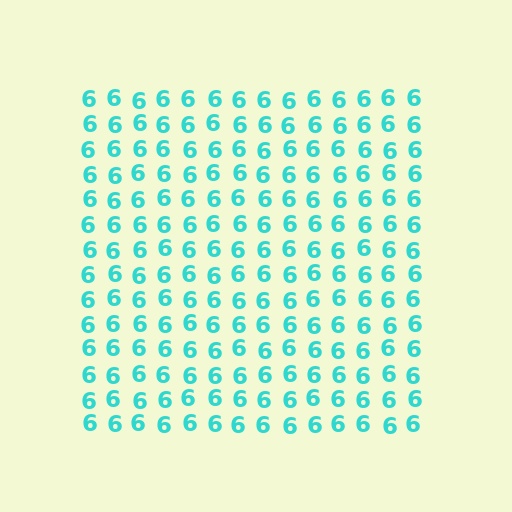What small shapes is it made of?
It is made of small digit 6's.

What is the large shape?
The large shape is a square.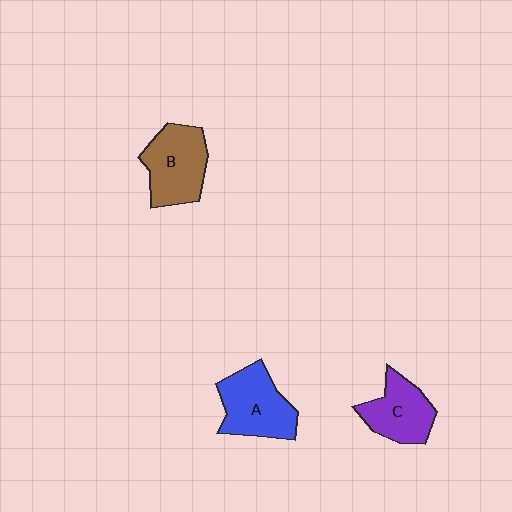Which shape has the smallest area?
Shape C (purple).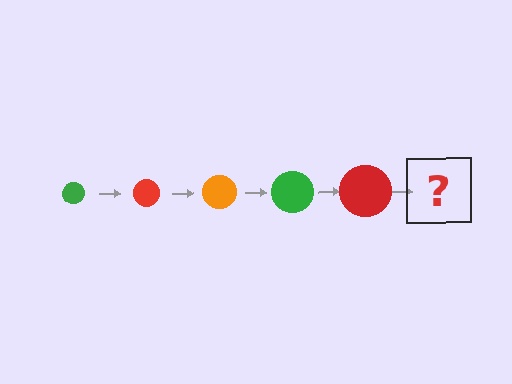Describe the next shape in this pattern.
It should be an orange circle, larger than the previous one.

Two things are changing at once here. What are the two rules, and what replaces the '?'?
The two rules are that the circle grows larger each step and the color cycles through green, red, and orange. The '?' should be an orange circle, larger than the previous one.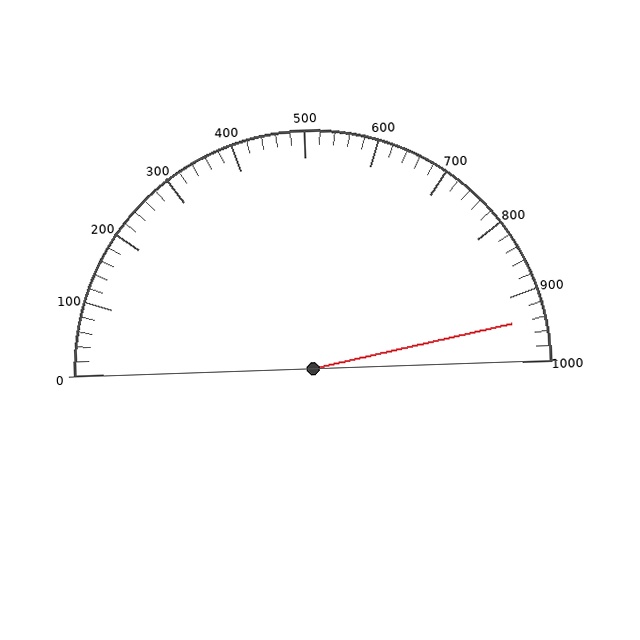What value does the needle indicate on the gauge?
The needle indicates approximately 940.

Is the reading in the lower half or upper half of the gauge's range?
The reading is in the upper half of the range (0 to 1000).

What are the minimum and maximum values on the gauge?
The gauge ranges from 0 to 1000.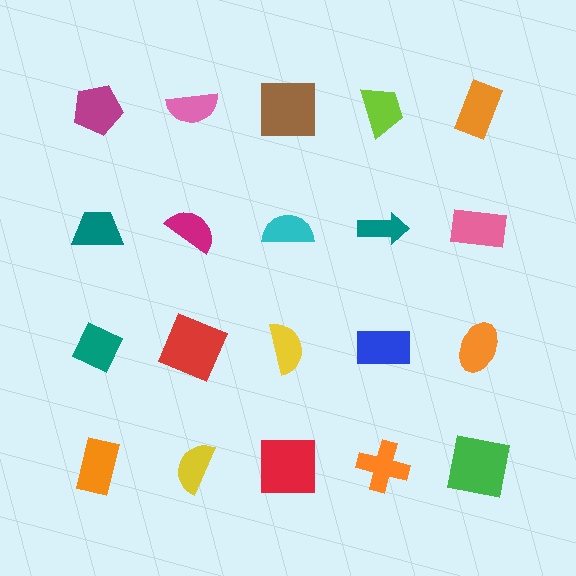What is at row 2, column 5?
A pink rectangle.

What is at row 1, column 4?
A lime trapezoid.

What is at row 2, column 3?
A cyan semicircle.